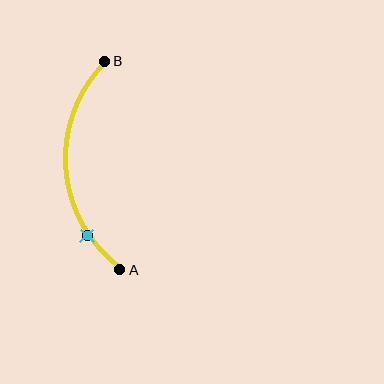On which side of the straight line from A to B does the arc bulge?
The arc bulges to the left of the straight line connecting A and B.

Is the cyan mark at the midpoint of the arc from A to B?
No. The cyan mark lies on the arc but is closer to endpoint A. The arc midpoint would be at the point on the curve equidistant along the arc from both A and B.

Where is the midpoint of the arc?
The arc midpoint is the point on the curve farthest from the straight line joining A and B. It sits to the left of that line.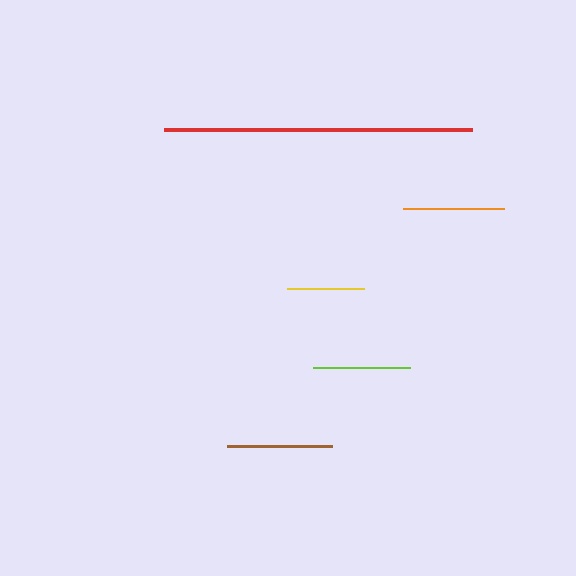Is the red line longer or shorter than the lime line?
The red line is longer than the lime line.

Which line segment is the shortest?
The yellow line is the shortest at approximately 77 pixels.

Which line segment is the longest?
The red line is the longest at approximately 308 pixels.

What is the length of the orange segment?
The orange segment is approximately 102 pixels long.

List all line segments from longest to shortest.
From longest to shortest: red, brown, orange, lime, yellow.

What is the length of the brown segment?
The brown segment is approximately 105 pixels long.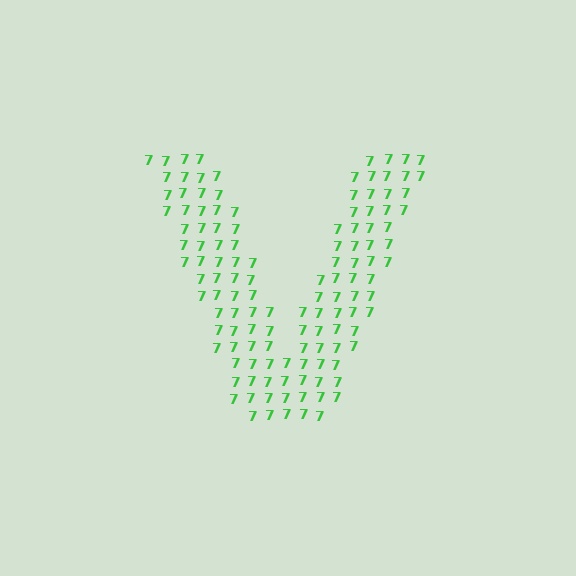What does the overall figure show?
The overall figure shows the letter V.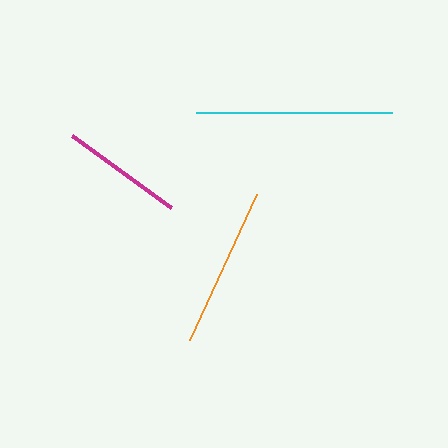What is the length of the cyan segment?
The cyan segment is approximately 196 pixels long.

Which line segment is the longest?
The cyan line is the longest at approximately 196 pixels.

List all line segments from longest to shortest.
From longest to shortest: cyan, orange, magenta.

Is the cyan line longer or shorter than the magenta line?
The cyan line is longer than the magenta line.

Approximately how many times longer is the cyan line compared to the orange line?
The cyan line is approximately 1.2 times the length of the orange line.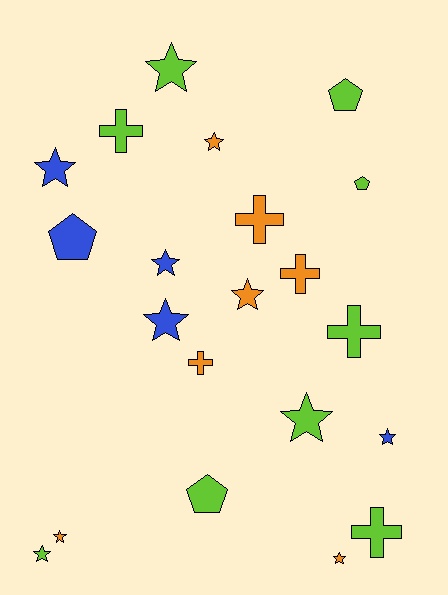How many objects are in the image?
There are 21 objects.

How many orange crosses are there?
There are 3 orange crosses.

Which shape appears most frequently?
Star, with 11 objects.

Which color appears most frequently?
Lime, with 9 objects.